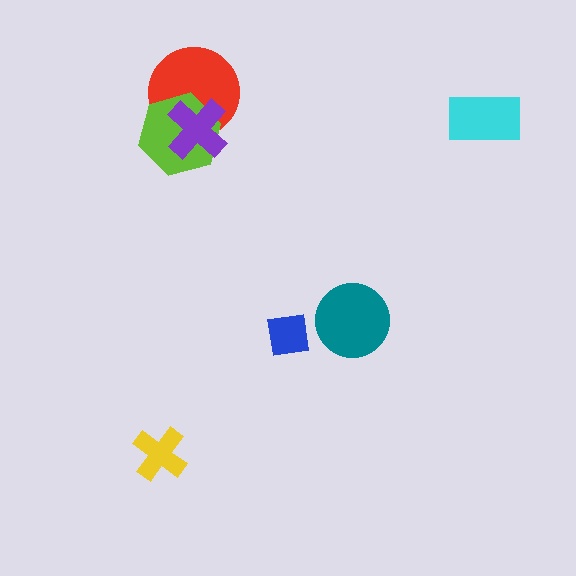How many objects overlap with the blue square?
0 objects overlap with the blue square.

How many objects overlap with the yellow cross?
0 objects overlap with the yellow cross.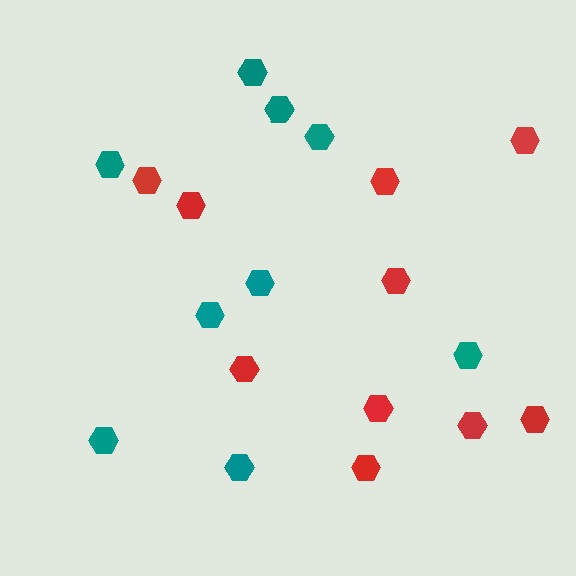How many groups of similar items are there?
There are 2 groups: one group of red hexagons (10) and one group of teal hexagons (9).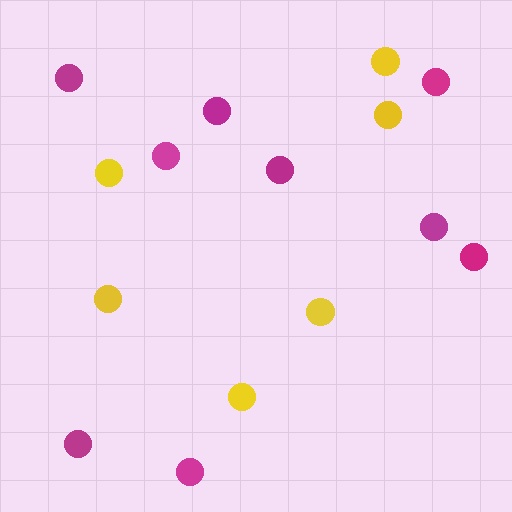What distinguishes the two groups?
There are 2 groups: one group of yellow circles (6) and one group of magenta circles (9).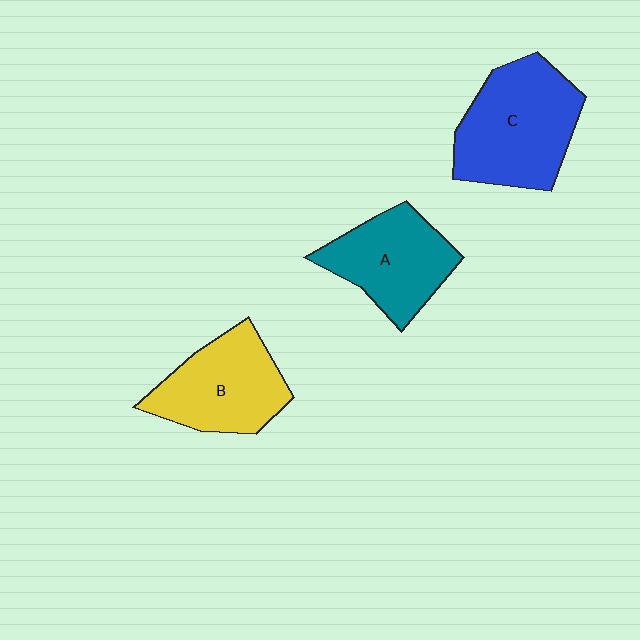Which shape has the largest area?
Shape C (blue).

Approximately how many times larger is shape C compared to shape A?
Approximately 1.3 times.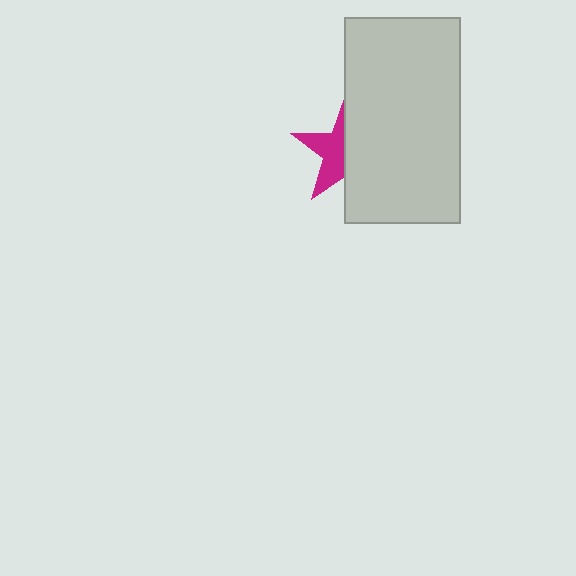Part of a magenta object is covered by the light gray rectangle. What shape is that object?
It is a star.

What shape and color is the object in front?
The object in front is a light gray rectangle.